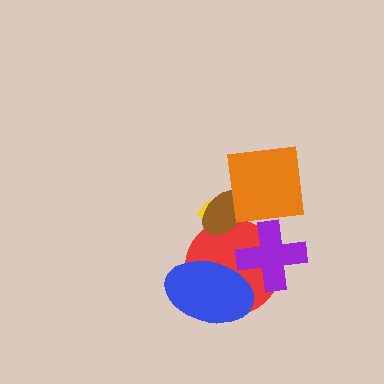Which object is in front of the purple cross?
The blue ellipse is in front of the purple cross.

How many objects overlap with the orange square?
3 objects overlap with the orange square.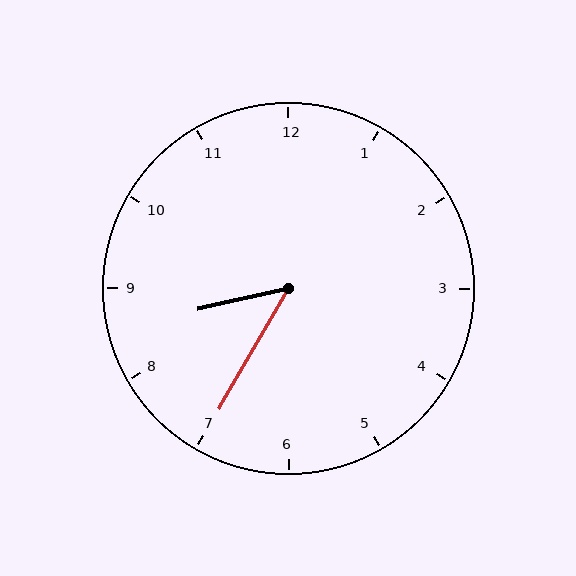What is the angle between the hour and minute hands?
Approximately 48 degrees.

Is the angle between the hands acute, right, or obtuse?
It is acute.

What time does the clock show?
8:35.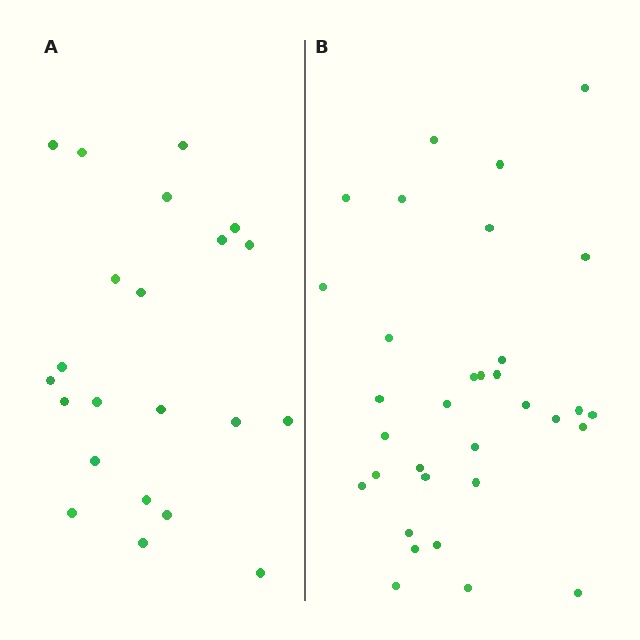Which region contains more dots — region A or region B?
Region B (the right region) has more dots.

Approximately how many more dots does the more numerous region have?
Region B has roughly 12 or so more dots than region A.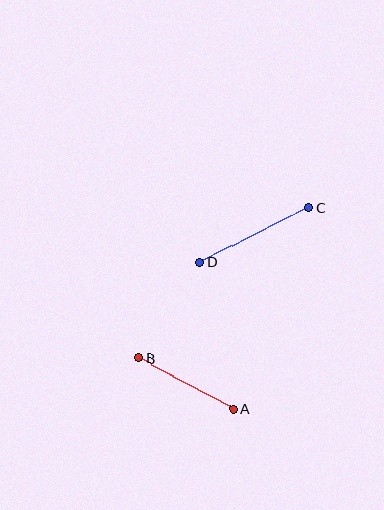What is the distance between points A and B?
The distance is approximately 108 pixels.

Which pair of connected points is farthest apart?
Points C and D are farthest apart.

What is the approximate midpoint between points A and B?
The midpoint is at approximately (186, 384) pixels.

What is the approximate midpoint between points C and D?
The midpoint is at approximately (254, 235) pixels.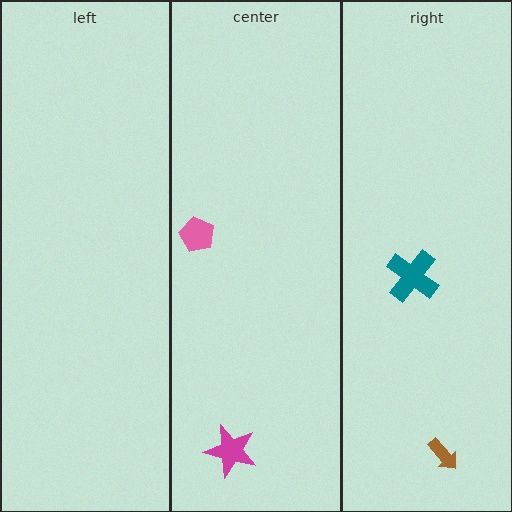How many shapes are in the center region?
2.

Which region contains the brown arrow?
The right region.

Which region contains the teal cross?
The right region.